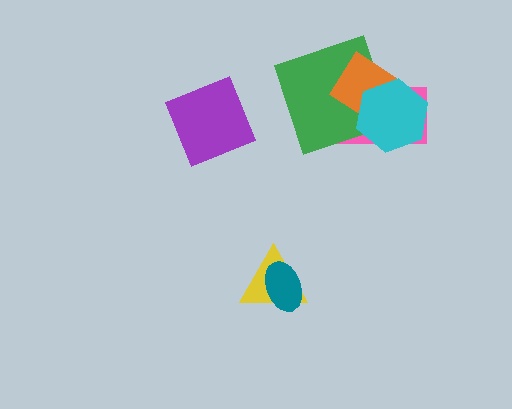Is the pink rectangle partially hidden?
Yes, it is partially covered by another shape.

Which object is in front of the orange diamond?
The cyan hexagon is in front of the orange diamond.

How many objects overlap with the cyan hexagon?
3 objects overlap with the cyan hexagon.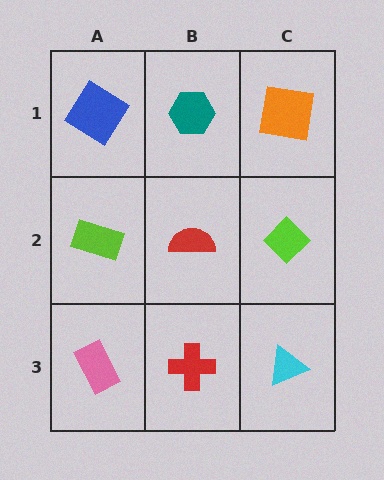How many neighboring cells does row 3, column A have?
2.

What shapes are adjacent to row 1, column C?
A lime diamond (row 2, column C), a teal hexagon (row 1, column B).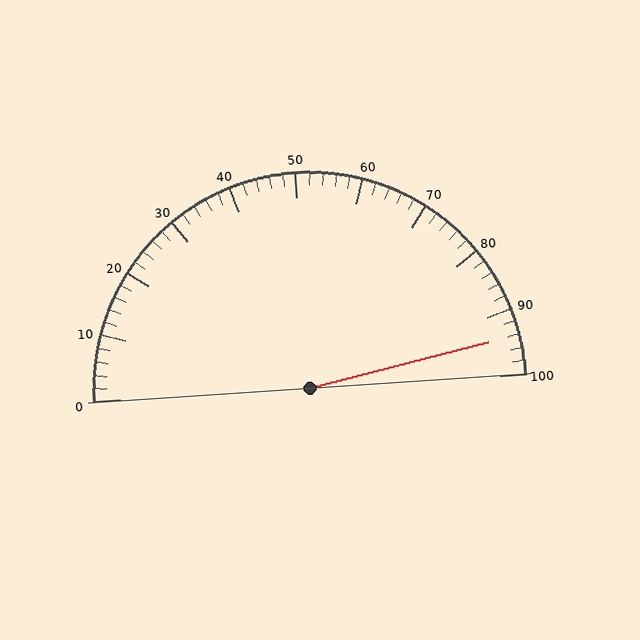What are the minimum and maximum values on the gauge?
The gauge ranges from 0 to 100.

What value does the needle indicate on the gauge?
The needle indicates approximately 94.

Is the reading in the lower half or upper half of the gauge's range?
The reading is in the upper half of the range (0 to 100).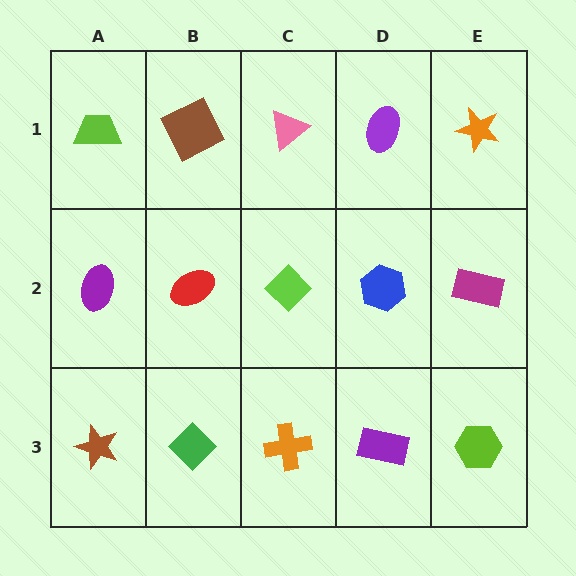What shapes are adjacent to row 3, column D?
A blue hexagon (row 2, column D), an orange cross (row 3, column C), a lime hexagon (row 3, column E).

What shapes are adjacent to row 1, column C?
A lime diamond (row 2, column C), a brown square (row 1, column B), a purple ellipse (row 1, column D).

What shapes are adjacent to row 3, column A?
A purple ellipse (row 2, column A), a green diamond (row 3, column B).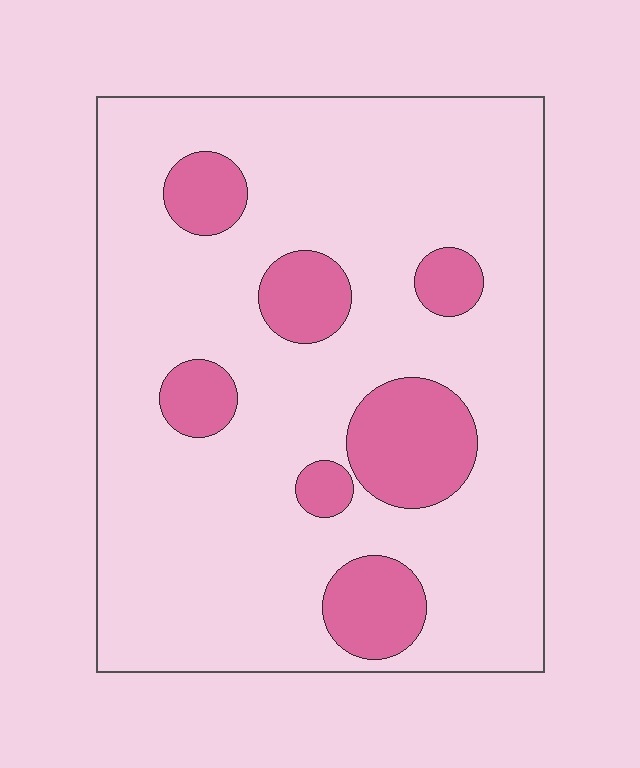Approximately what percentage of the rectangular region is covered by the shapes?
Approximately 20%.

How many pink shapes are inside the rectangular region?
7.